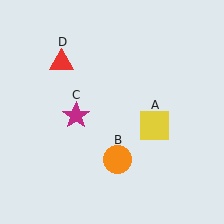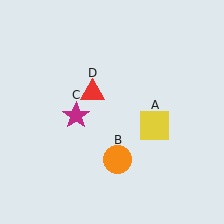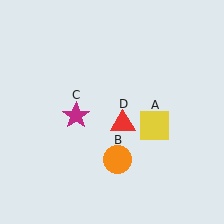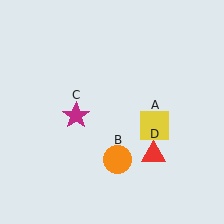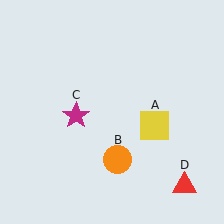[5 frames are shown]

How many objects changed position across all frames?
1 object changed position: red triangle (object D).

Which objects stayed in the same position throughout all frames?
Yellow square (object A) and orange circle (object B) and magenta star (object C) remained stationary.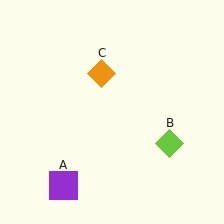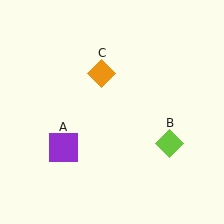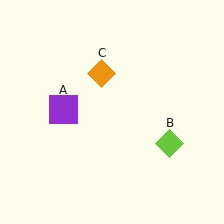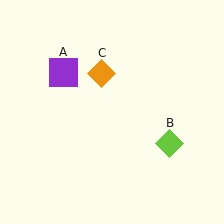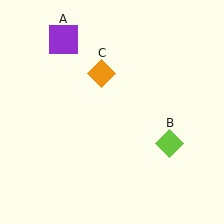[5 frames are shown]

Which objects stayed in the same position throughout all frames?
Lime diamond (object B) and orange diamond (object C) remained stationary.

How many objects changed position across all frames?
1 object changed position: purple square (object A).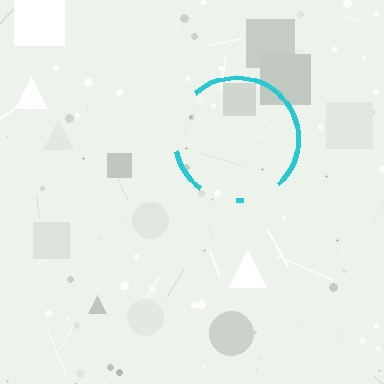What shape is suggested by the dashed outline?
The dashed outline suggests a circle.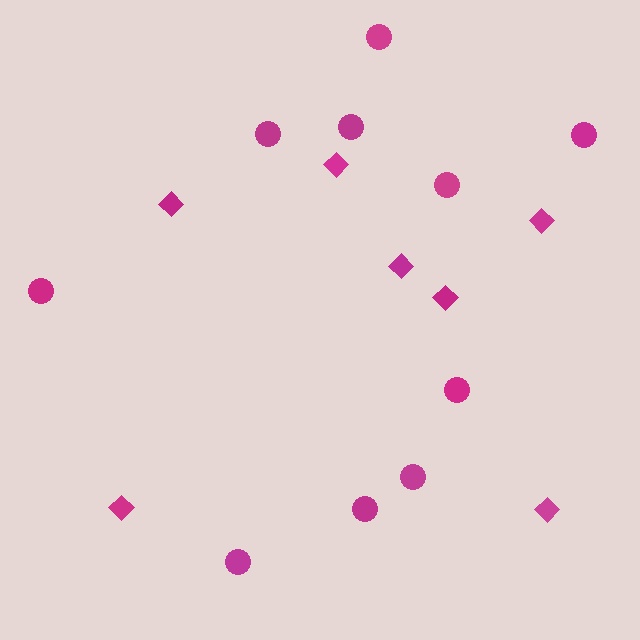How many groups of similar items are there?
There are 2 groups: one group of diamonds (7) and one group of circles (10).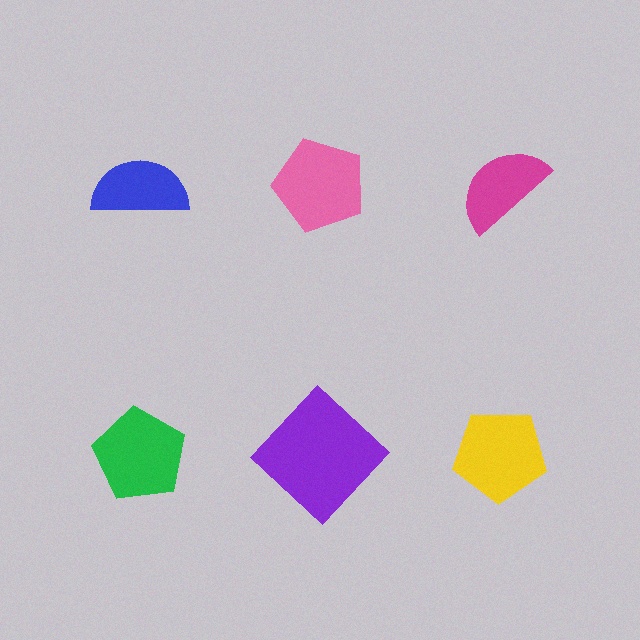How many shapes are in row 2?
3 shapes.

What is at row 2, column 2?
A purple diamond.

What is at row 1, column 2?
A pink pentagon.